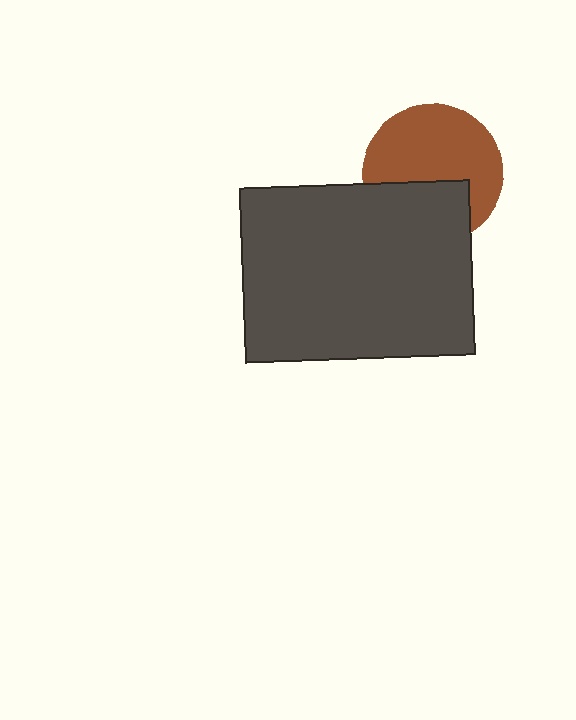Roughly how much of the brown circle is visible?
About half of it is visible (roughly 64%).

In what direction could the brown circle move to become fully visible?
The brown circle could move up. That would shift it out from behind the dark gray rectangle entirely.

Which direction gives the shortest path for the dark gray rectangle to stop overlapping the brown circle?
Moving down gives the shortest separation.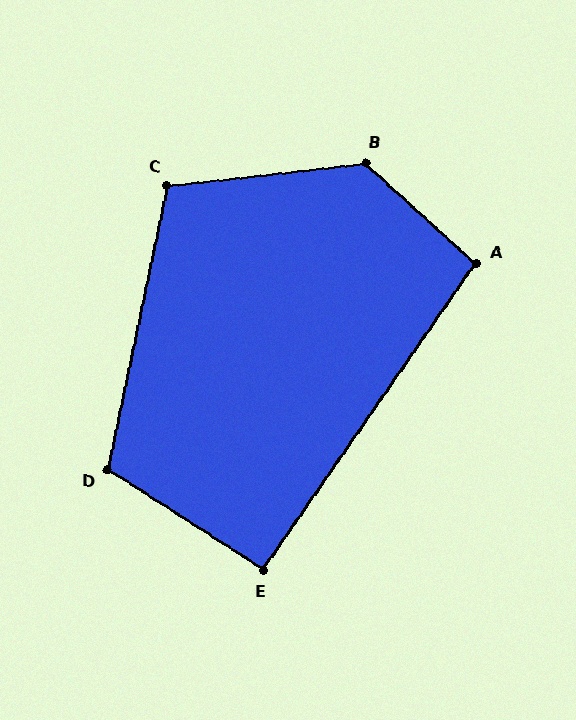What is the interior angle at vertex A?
Approximately 97 degrees (obtuse).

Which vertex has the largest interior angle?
B, at approximately 131 degrees.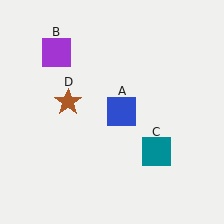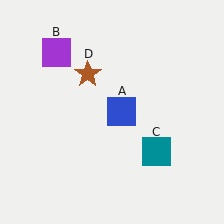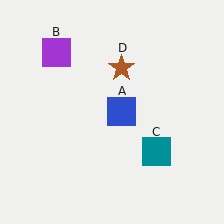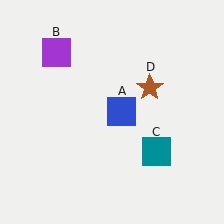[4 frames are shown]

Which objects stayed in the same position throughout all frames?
Blue square (object A) and purple square (object B) and teal square (object C) remained stationary.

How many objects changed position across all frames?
1 object changed position: brown star (object D).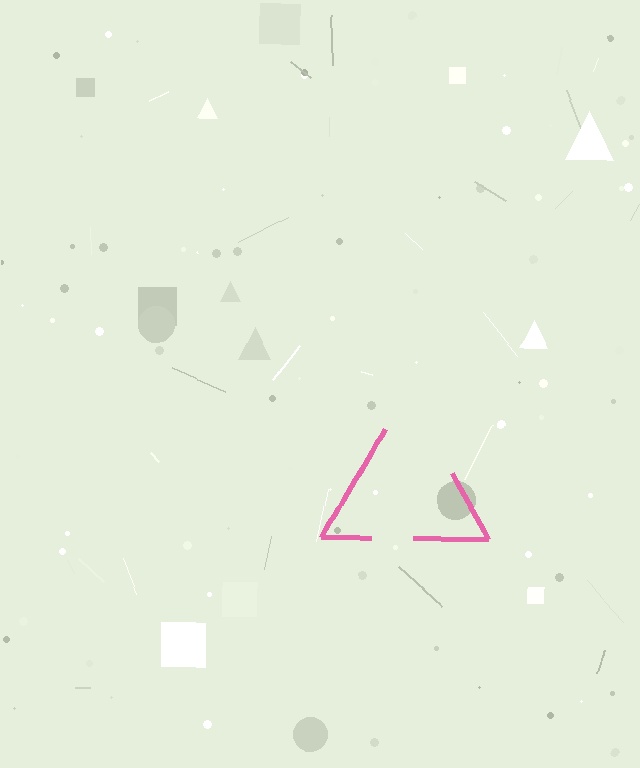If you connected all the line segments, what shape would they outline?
They would outline a triangle.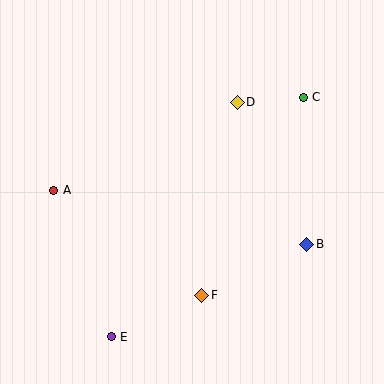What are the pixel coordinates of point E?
Point E is at (111, 337).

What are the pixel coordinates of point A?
Point A is at (54, 190).